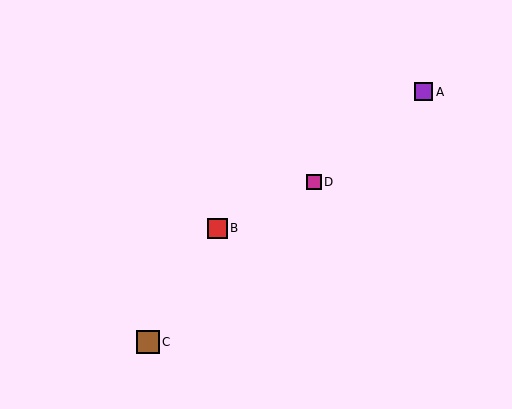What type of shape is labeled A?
Shape A is a purple square.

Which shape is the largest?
The brown square (labeled C) is the largest.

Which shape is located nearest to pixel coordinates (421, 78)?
The purple square (labeled A) at (423, 92) is nearest to that location.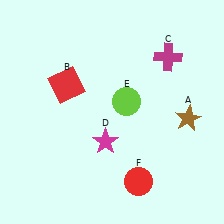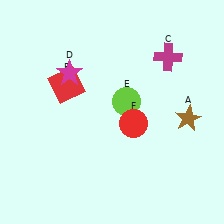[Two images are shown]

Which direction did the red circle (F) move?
The red circle (F) moved up.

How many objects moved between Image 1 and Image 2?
2 objects moved between the two images.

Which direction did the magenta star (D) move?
The magenta star (D) moved up.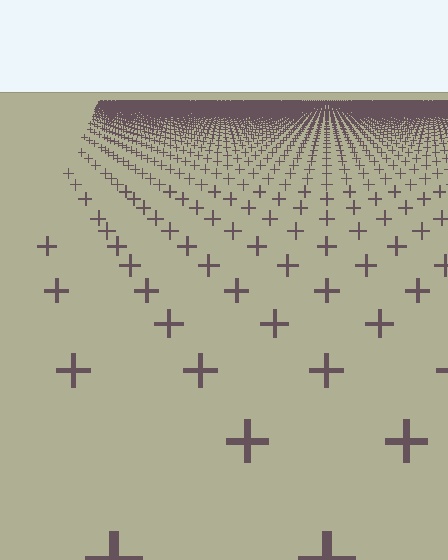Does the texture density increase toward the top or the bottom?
Density increases toward the top.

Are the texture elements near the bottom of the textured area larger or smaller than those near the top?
Larger. Near the bottom, elements are closer to the viewer and appear at a bigger on-screen size.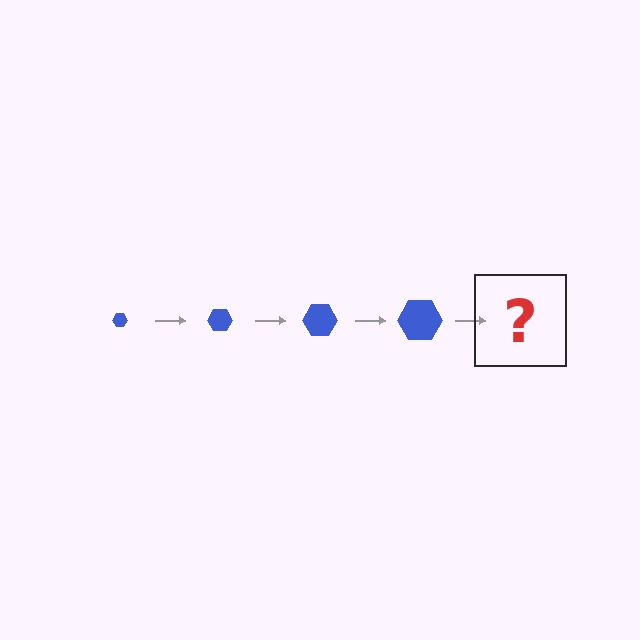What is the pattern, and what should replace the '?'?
The pattern is that the hexagon gets progressively larger each step. The '?' should be a blue hexagon, larger than the previous one.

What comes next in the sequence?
The next element should be a blue hexagon, larger than the previous one.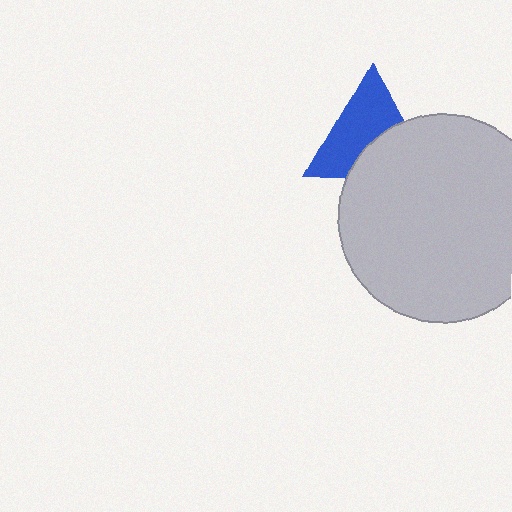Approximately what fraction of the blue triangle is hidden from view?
Roughly 41% of the blue triangle is hidden behind the light gray circle.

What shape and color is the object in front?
The object in front is a light gray circle.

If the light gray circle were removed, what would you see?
You would see the complete blue triangle.